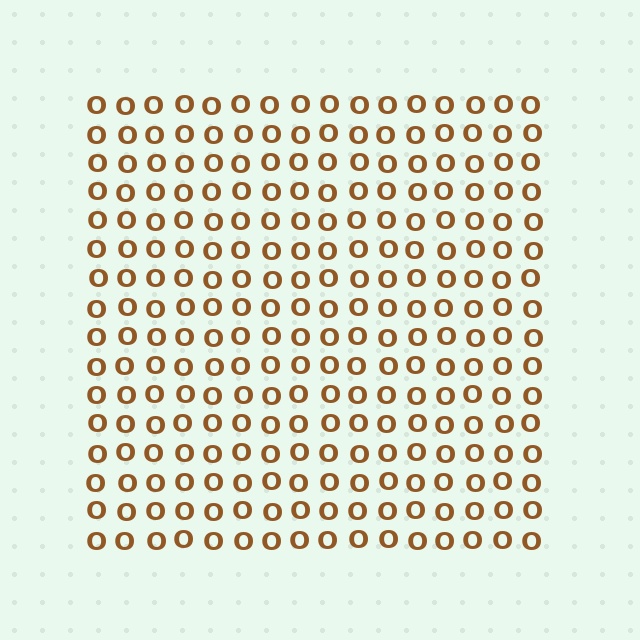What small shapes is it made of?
It is made of small letter O's.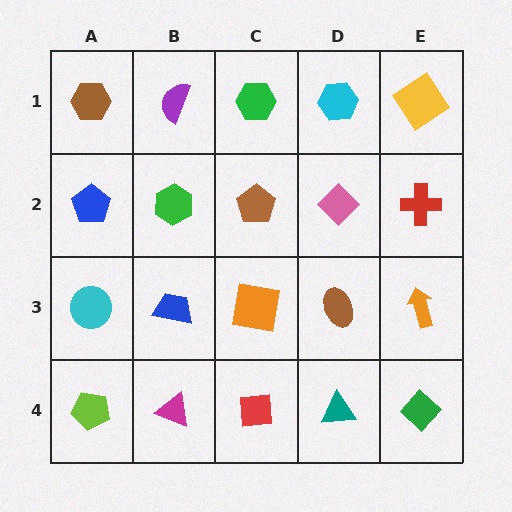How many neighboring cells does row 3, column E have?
3.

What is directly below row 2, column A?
A cyan circle.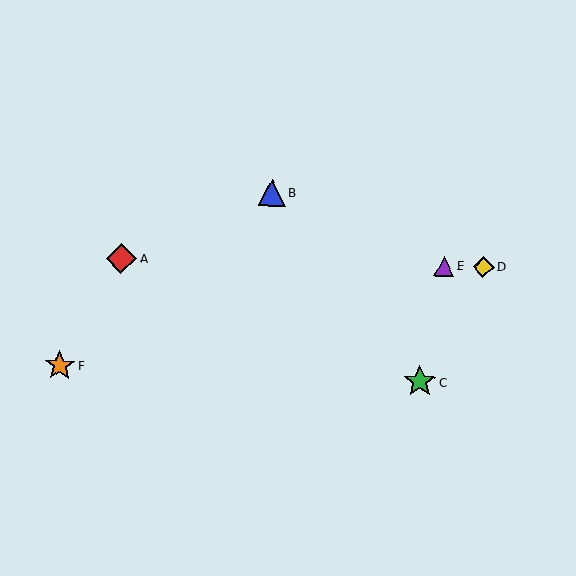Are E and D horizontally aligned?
Yes, both are at y≈266.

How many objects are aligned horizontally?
3 objects (A, D, E) are aligned horizontally.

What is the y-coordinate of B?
Object B is at y≈192.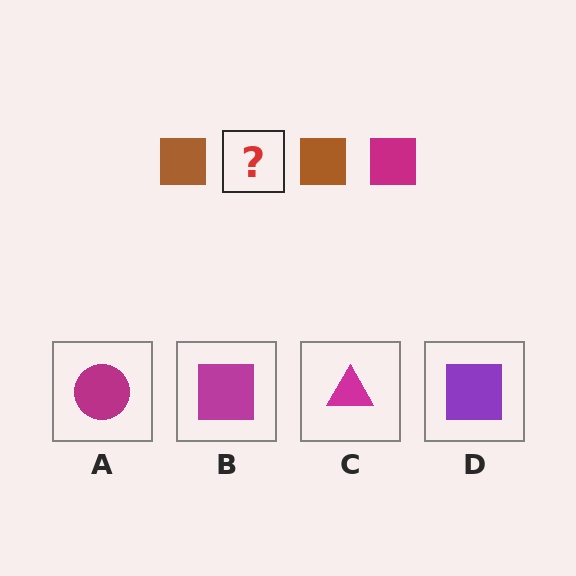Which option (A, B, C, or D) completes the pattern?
B.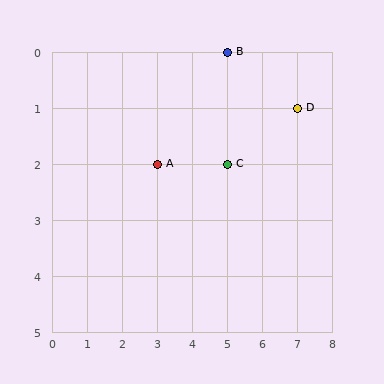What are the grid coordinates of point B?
Point B is at grid coordinates (5, 0).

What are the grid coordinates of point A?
Point A is at grid coordinates (3, 2).